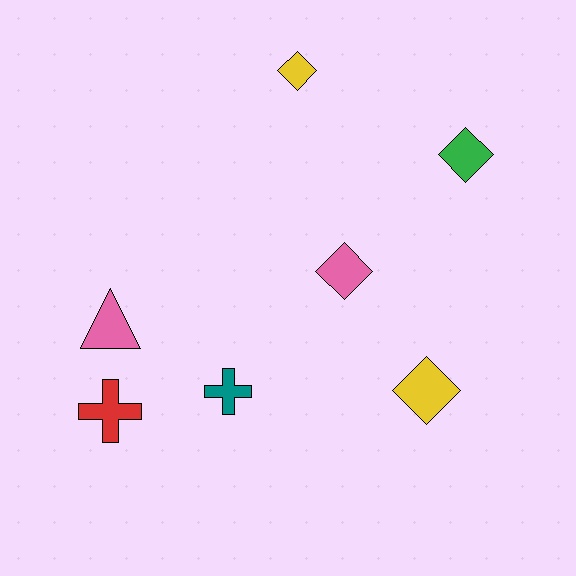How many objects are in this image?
There are 7 objects.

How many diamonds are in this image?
There are 4 diamonds.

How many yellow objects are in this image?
There are 2 yellow objects.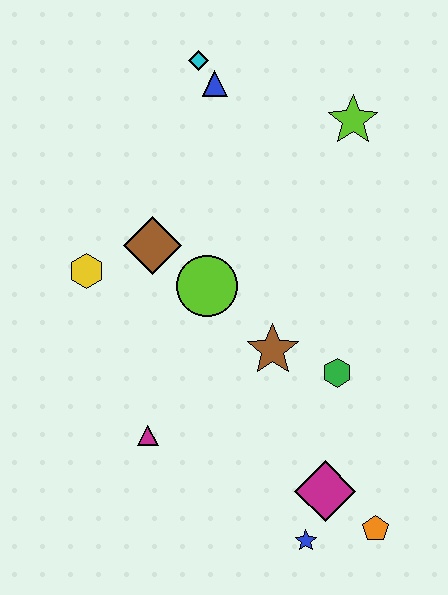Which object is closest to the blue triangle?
The cyan diamond is closest to the blue triangle.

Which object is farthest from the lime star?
The blue star is farthest from the lime star.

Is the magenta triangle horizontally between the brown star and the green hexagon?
No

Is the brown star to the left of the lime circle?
No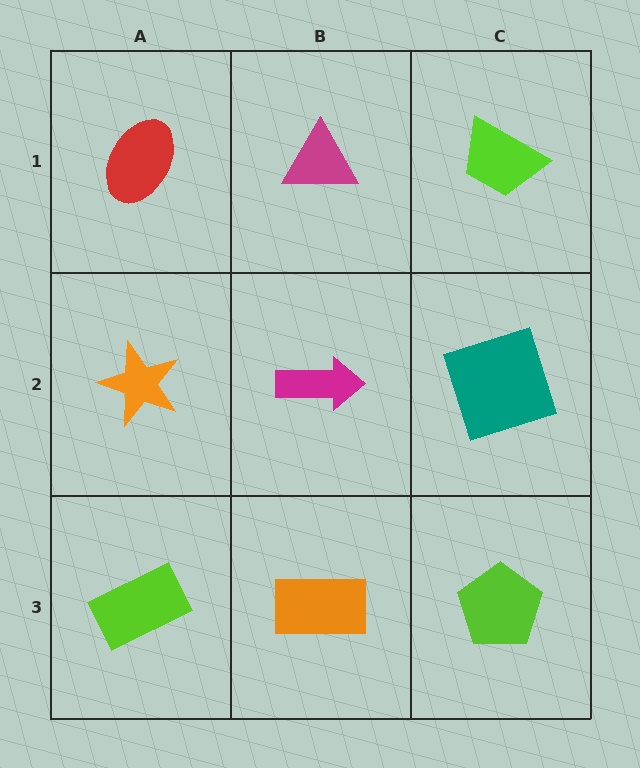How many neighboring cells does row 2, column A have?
3.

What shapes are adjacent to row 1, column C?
A teal square (row 2, column C), a magenta triangle (row 1, column B).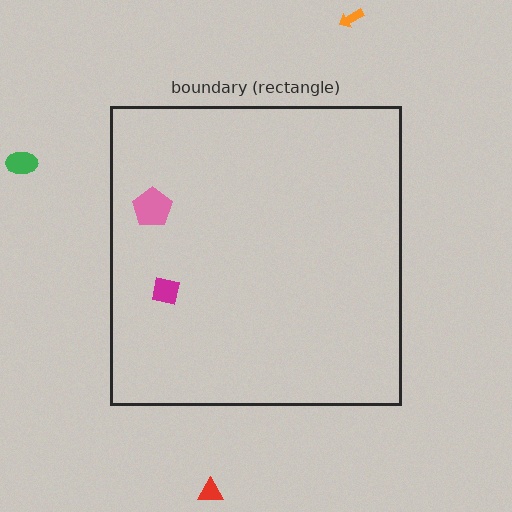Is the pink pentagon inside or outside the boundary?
Inside.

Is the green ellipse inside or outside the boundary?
Outside.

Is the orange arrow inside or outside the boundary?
Outside.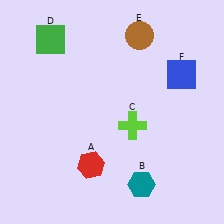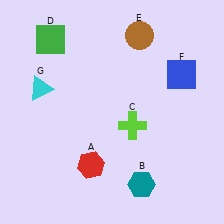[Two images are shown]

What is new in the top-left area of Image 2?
A cyan triangle (G) was added in the top-left area of Image 2.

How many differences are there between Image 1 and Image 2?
There is 1 difference between the two images.